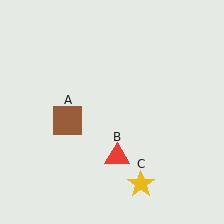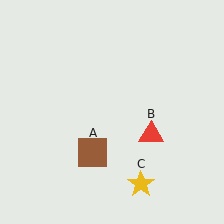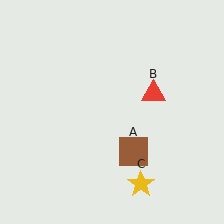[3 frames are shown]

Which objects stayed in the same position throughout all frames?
Yellow star (object C) remained stationary.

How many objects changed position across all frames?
2 objects changed position: brown square (object A), red triangle (object B).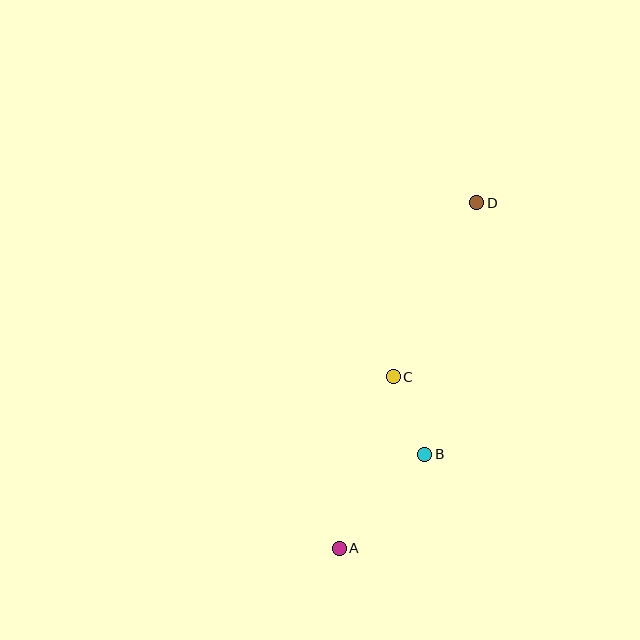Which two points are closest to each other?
Points B and C are closest to each other.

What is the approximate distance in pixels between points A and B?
The distance between A and B is approximately 127 pixels.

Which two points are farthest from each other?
Points A and D are farthest from each other.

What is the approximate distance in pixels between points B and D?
The distance between B and D is approximately 257 pixels.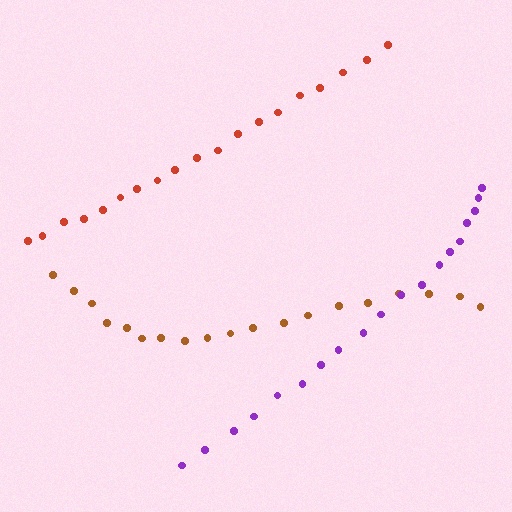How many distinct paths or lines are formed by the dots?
There are 3 distinct paths.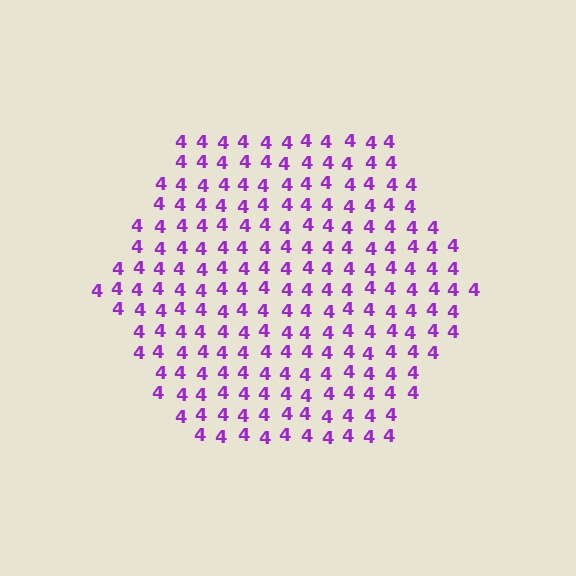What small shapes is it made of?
It is made of small digit 4's.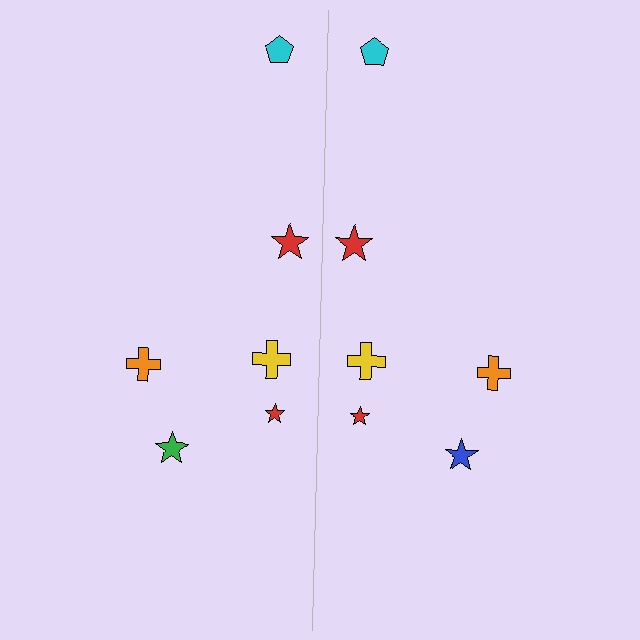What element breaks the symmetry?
The blue star on the right side breaks the symmetry — its mirror counterpart is green.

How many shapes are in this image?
There are 12 shapes in this image.